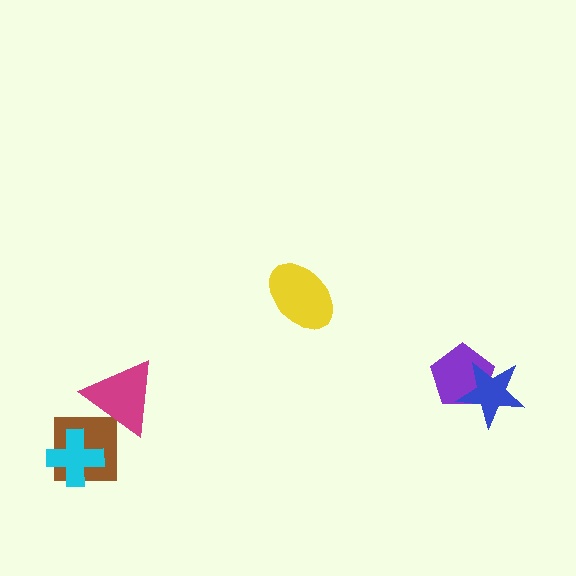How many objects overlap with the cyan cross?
1 object overlaps with the cyan cross.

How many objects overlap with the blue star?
1 object overlaps with the blue star.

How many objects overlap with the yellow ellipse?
0 objects overlap with the yellow ellipse.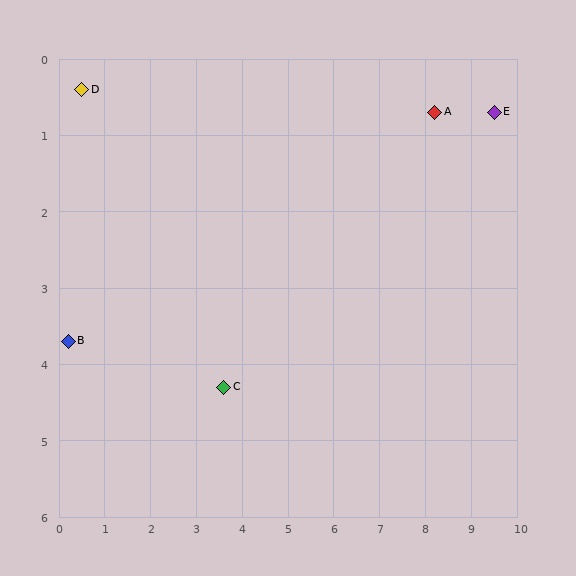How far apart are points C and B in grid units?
Points C and B are about 3.5 grid units apart.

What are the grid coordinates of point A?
Point A is at approximately (8.2, 0.7).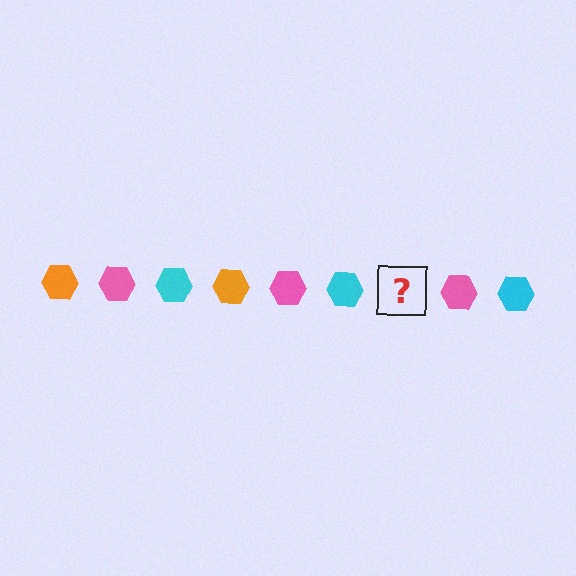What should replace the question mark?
The question mark should be replaced with an orange hexagon.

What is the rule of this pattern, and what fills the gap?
The rule is that the pattern cycles through orange, pink, cyan hexagons. The gap should be filled with an orange hexagon.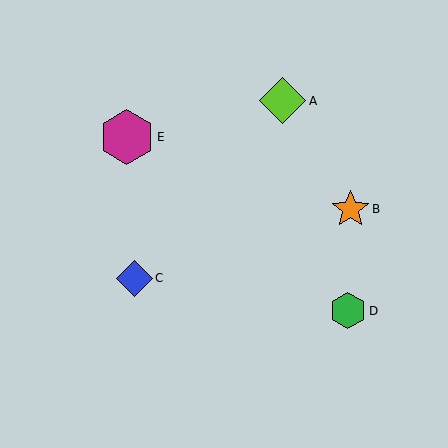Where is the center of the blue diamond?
The center of the blue diamond is at (134, 278).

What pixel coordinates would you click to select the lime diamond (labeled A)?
Click at (282, 101) to select the lime diamond A.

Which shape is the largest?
The magenta hexagon (labeled E) is the largest.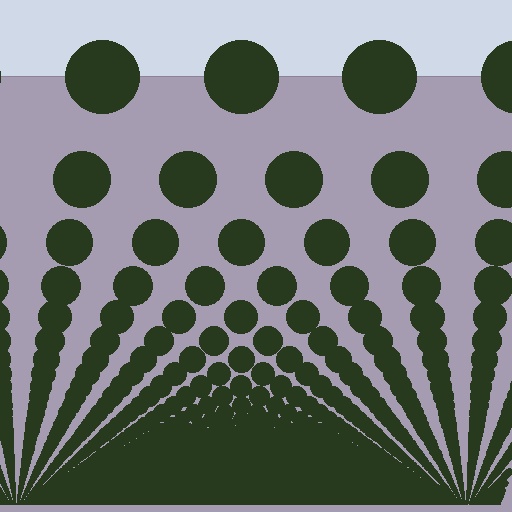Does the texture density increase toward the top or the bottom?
Density increases toward the bottom.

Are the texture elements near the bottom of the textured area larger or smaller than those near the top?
Smaller. The gradient is inverted — elements near the bottom are smaller and denser.